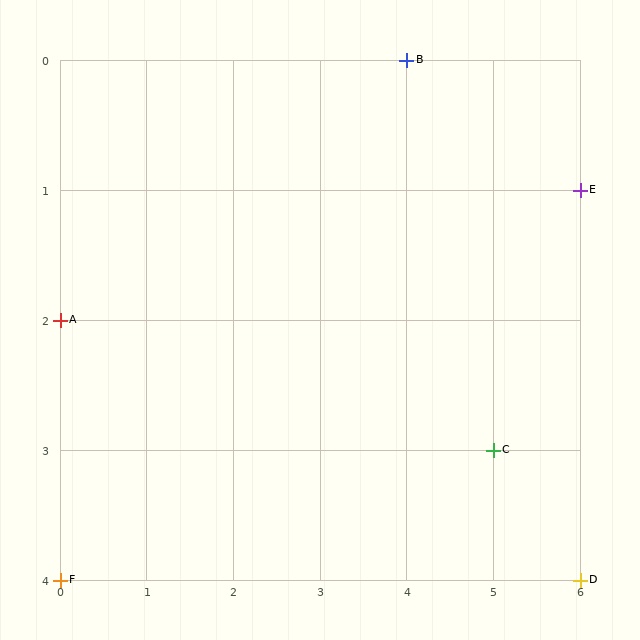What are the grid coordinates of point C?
Point C is at grid coordinates (5, 3).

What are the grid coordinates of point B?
Point B is at grid coordinates (4, 0).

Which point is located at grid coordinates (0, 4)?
Point F is at (0, 4).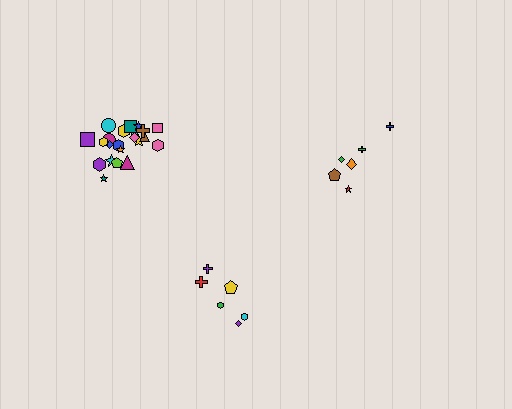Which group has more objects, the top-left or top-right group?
The top-left group.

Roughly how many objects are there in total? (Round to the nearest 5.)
Roughly 35 objects in total.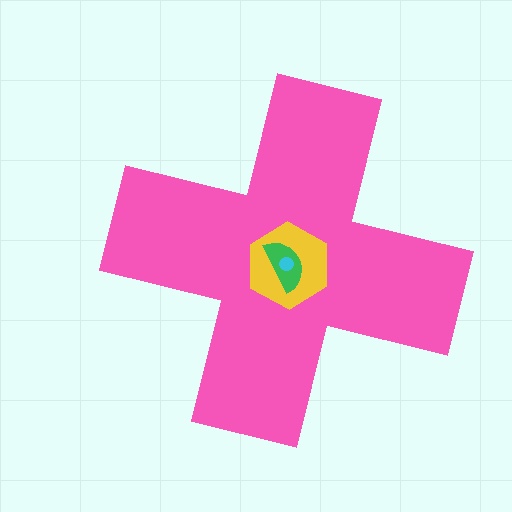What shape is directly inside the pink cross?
The yellow hexagon.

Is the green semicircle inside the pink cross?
Yes.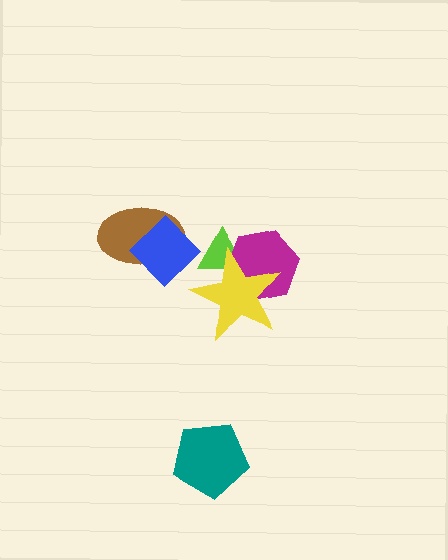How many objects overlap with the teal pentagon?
0 objects overlap with the teal pentagon.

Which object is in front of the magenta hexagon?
The yellow star is in front of the magenta hexagon.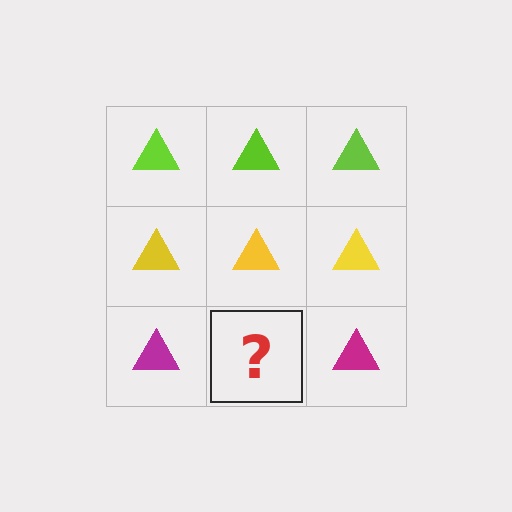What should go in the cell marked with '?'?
The missing cell should contain a magenta triangle.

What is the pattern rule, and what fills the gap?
The rule is that each row has a consistent color. The gap should be filled with a magenta triangle.